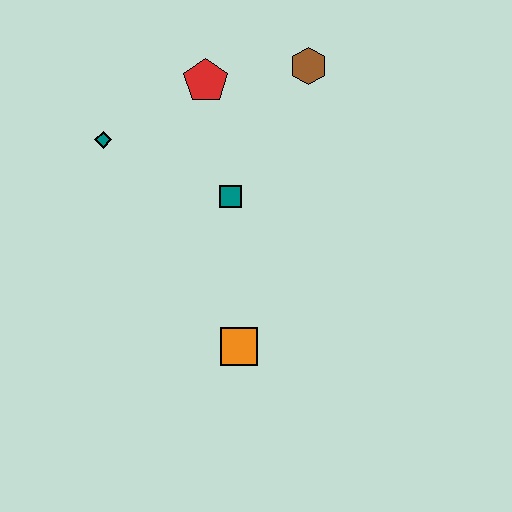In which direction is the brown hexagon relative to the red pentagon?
The brown hexagon is to the right of the red pentagon.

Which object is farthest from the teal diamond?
The orange square is farthest from the teal diamond.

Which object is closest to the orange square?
The teal square is closest to the orange square.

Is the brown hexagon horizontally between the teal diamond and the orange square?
No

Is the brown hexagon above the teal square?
Yes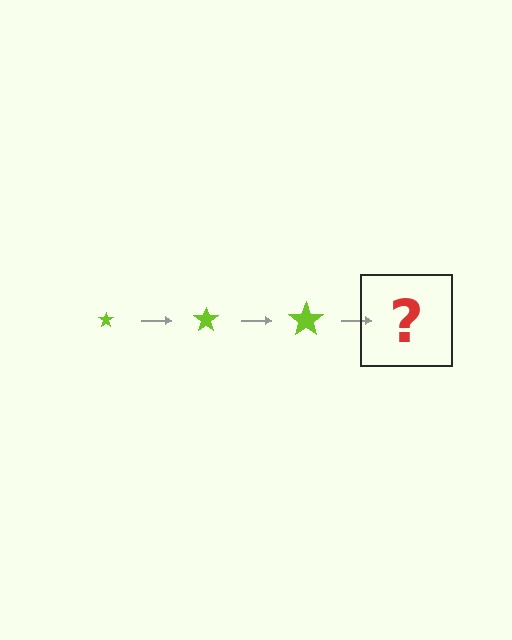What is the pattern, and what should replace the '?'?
The pattern is that the star gets progressively larger each step. The '?' should be a lime star, larger than the previous one.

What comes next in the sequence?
The next element should be a lime star, larger than the previous one.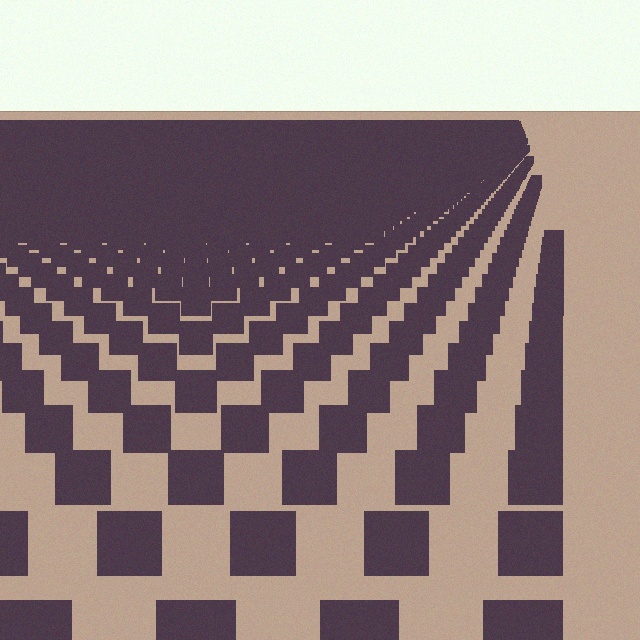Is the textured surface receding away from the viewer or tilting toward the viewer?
The surface is receding away from the viewer. Texture elements get smaller and denser toward the top.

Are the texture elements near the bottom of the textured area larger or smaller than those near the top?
Larger. Near the bottom, elements are closer to the viewer and appear at a bigger on-screen size.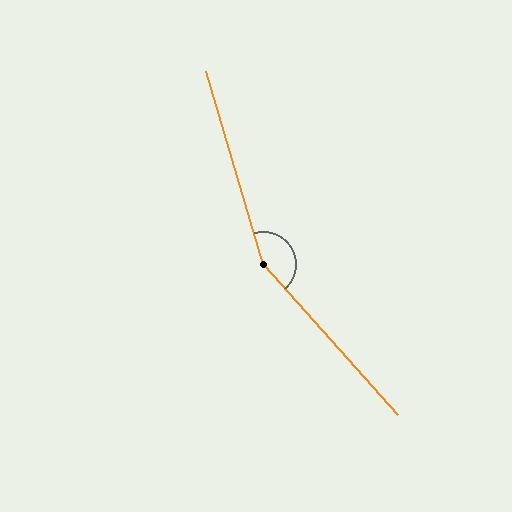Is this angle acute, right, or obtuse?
It is obtuse.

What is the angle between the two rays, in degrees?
Approximately 155 degrees.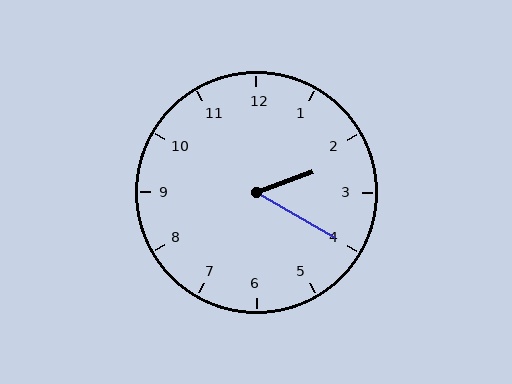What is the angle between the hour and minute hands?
Approximately 50 degrees.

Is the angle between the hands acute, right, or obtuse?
It is acute.